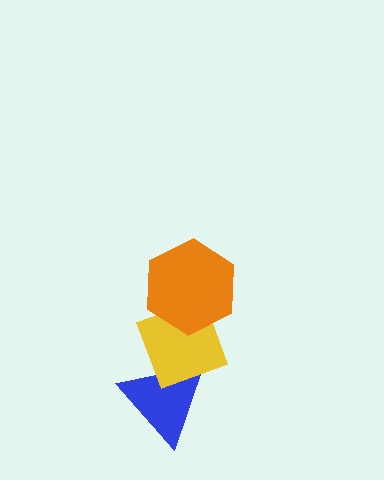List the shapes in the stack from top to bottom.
From top to bottom: the orange hexagon, the yellow diamond, the blue triangle.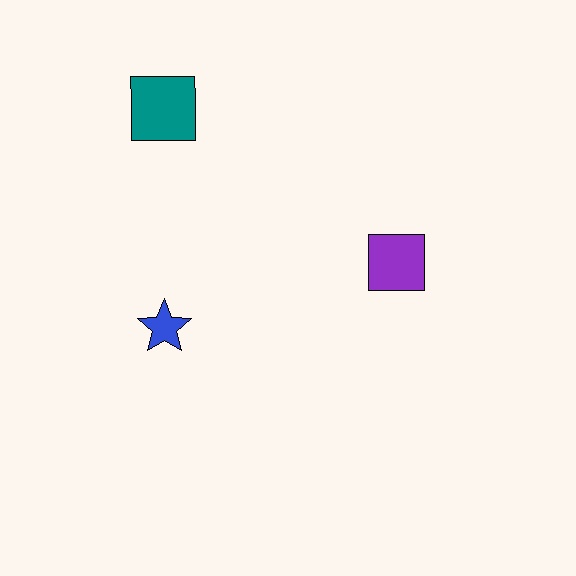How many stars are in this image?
There is 1 star.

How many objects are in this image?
There are 3 objects.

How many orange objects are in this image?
There are no orange objects.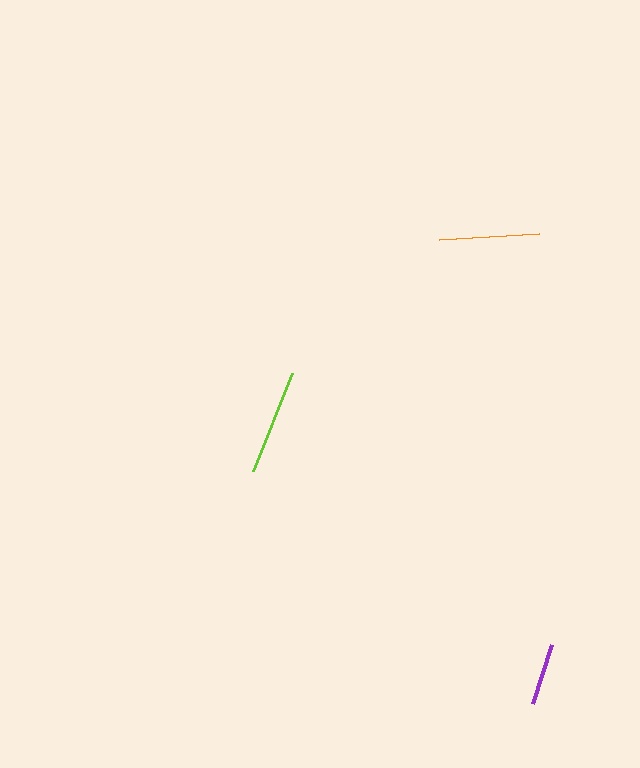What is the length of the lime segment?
The lime segment is approximately 106 pixels long.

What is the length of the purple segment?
The purple segment is approximately 62 pixels long.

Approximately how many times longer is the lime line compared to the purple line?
The lime line is approximately 1.7 times the length of the purple line.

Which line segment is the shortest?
The purple line is the shortest at approximately 62 pixels.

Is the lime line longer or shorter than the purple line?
The lime line is longer than the purple line.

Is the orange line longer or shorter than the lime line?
The lime line is longer than the orange line.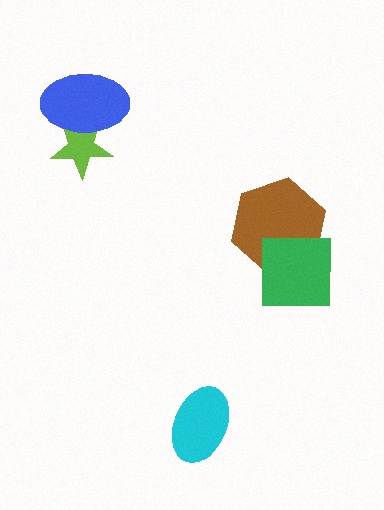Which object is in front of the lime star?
The blue ellipse is in front of the lime star.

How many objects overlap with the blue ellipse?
1 object overlaps with the blue ellipse.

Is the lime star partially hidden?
Yes, it is partially covered by another shape.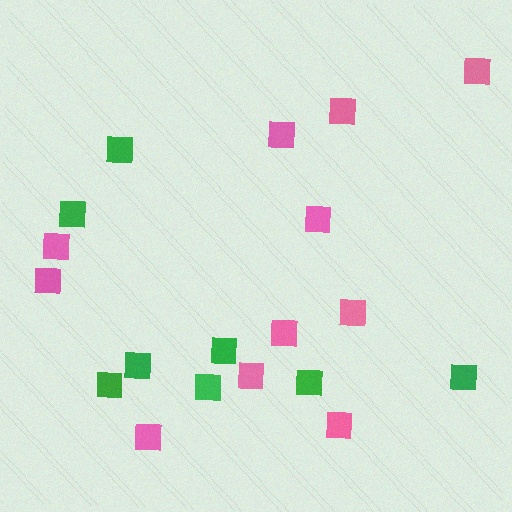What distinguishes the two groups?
There are 2 groups: one group of green squares (8) and one group of pink squares (11).